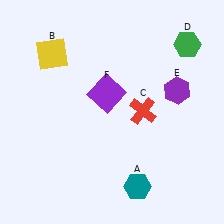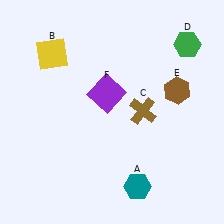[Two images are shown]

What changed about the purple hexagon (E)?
In Image 1, E is purple. In Image 2, it changed to brown.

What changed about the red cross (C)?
In Image 1, C is red. In Image 2, it changed to brown.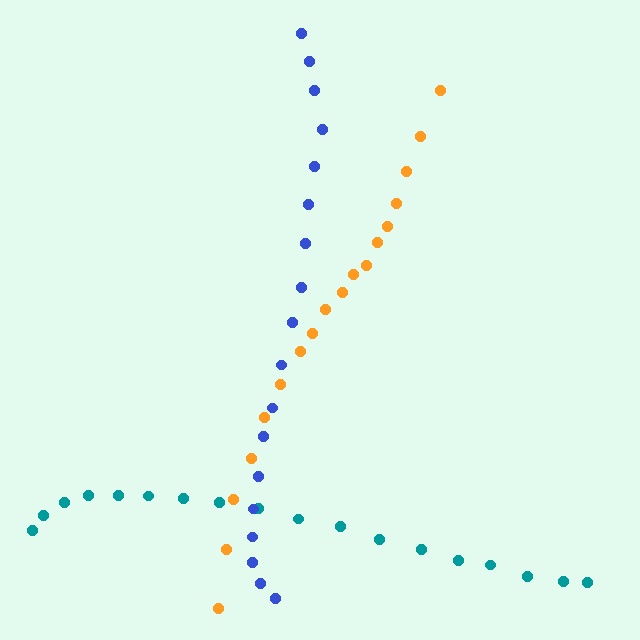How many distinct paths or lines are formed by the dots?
There are 3 distinct paths.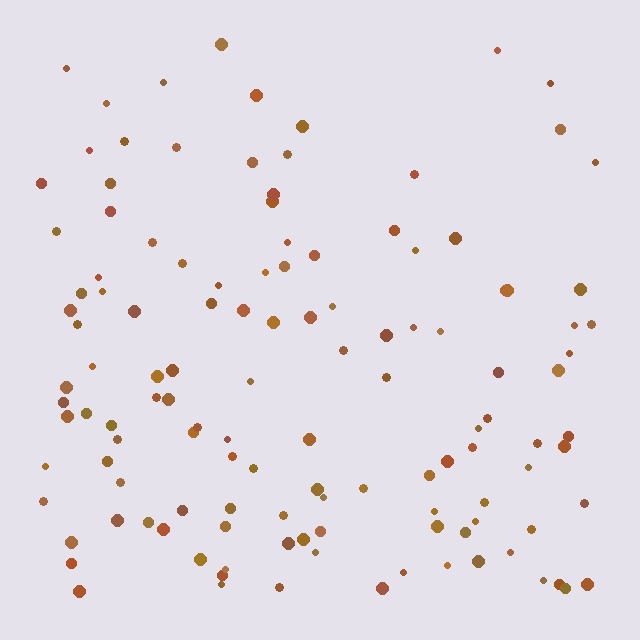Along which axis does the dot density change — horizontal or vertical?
Vertical.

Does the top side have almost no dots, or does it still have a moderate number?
Still a moderate number, just noticeably fewer than the bottom.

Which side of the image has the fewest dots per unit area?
The top.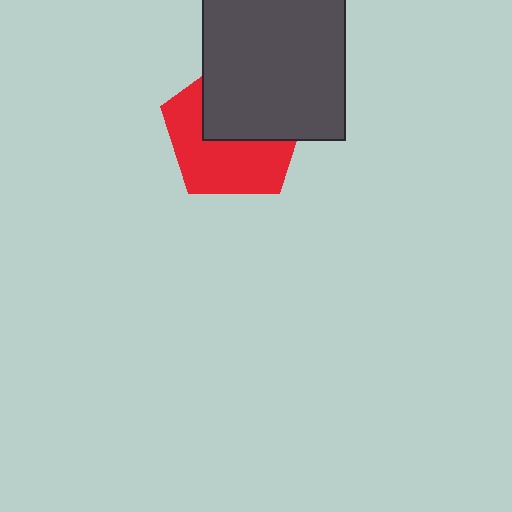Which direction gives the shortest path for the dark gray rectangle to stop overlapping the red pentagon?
Moving up gives the shortest separation.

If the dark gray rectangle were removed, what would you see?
You would see the complete red pentagon.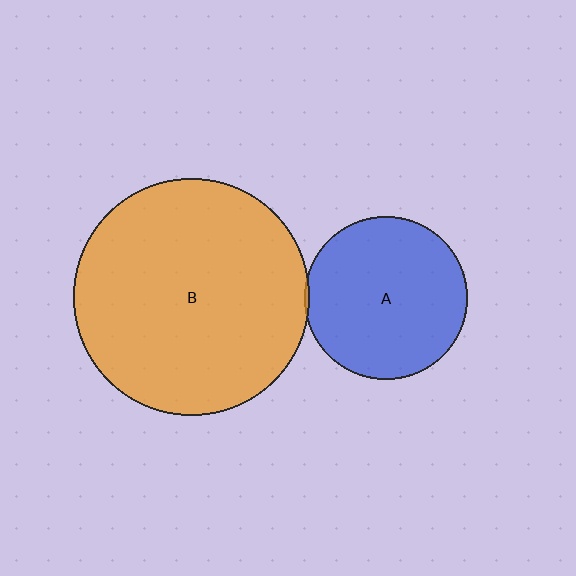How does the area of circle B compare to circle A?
Approximately 2.1 times.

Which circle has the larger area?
Circle B (orange).